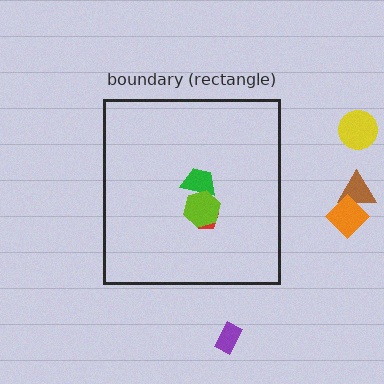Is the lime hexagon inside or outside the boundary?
Inside.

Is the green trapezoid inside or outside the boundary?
Inside.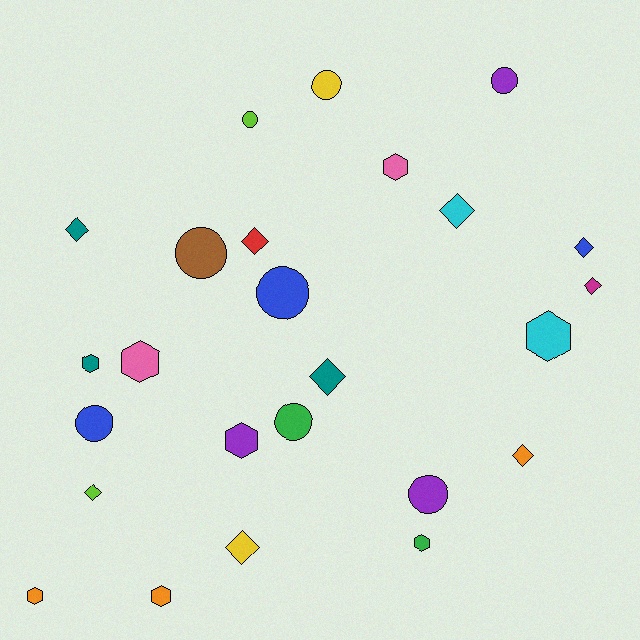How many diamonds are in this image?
There are 9 diamonds.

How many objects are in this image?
There are 25 objects.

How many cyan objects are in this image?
There are 2 cyan objects.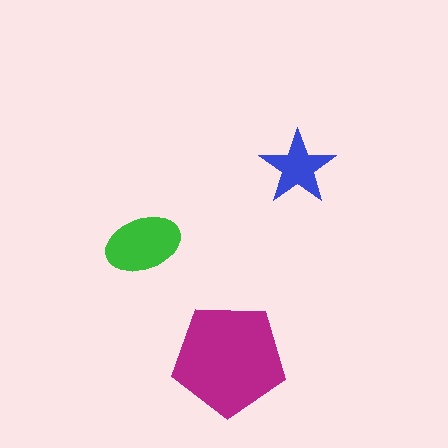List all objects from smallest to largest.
The blue star, the green ellipse, the magenta pentagon.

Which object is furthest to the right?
The blue star is rightmost.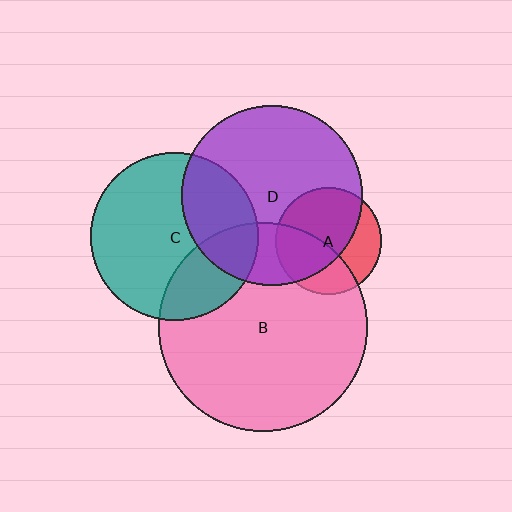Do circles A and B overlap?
Yes.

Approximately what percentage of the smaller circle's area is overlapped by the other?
Approximately 40%.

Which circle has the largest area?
Circle B (pink).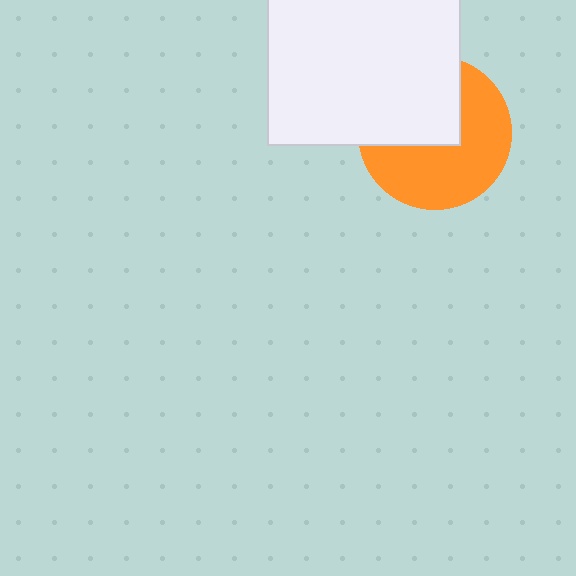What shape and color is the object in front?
The object in front is a white rectangle.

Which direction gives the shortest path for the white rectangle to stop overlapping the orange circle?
Moving toward the upper-left gives the shortest separation.